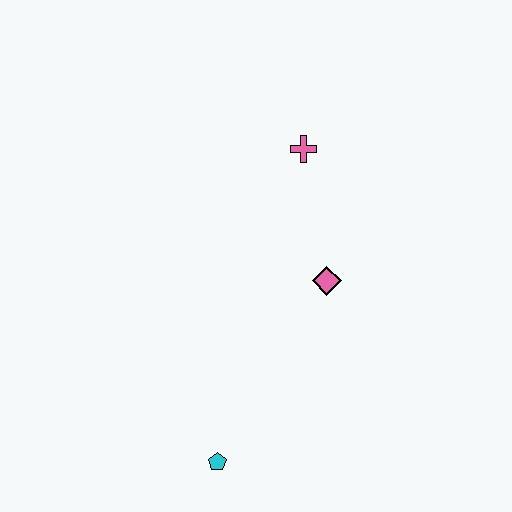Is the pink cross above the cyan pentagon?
Yes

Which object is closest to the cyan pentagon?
The pink diamond is closest to the cyan pentagon.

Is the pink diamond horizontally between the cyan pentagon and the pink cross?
No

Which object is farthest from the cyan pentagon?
The pink cross is farthest from the cyan pentagon.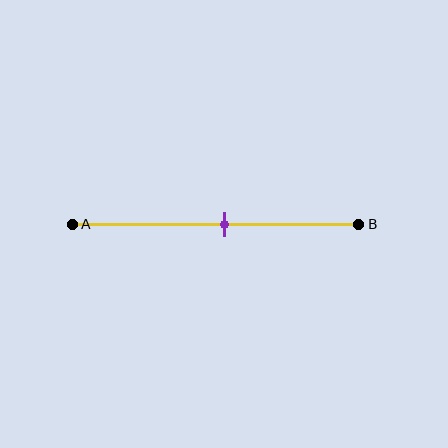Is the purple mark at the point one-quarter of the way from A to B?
No, the mark is at about 55% from A, not at the 25% one-quarter point.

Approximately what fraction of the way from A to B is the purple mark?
The purple mark is approximately 55% of the way from A to B.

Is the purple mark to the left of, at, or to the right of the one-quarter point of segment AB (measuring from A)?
The purple mark is to the right of the one-quarter point of segment AB.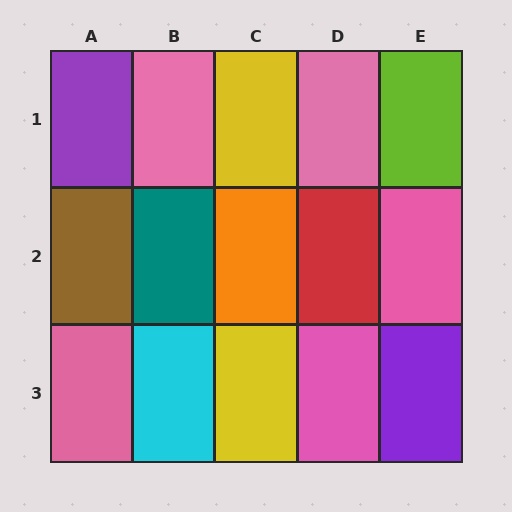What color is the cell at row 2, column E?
Pink.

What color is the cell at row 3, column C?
Yellow.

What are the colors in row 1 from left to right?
Purple, pink, yellow, pink, lime.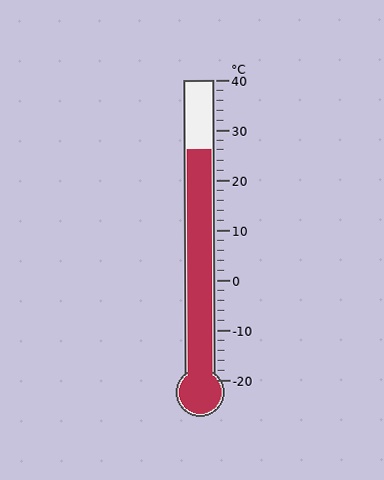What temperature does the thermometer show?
The thermometer shows approximately 26°C.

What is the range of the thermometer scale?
The thermometer scale ranges from -20°C to 40°C.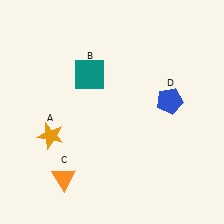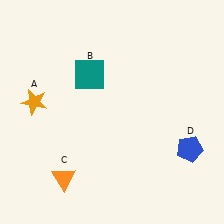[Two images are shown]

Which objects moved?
The objects that moved are: the orange star (A), the blue pentagon (D).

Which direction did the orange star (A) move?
The orange star (A) moved up.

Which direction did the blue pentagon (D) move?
The blue pentagon (D) moved down.